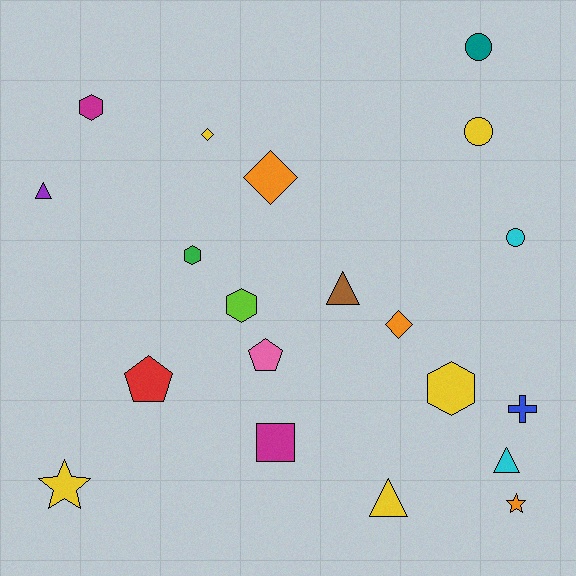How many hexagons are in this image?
There are 4 hexagons.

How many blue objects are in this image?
There is 1 blue object.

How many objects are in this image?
There are 20 objects.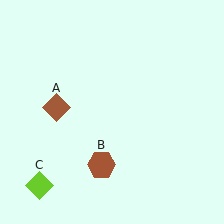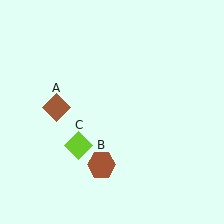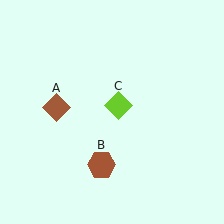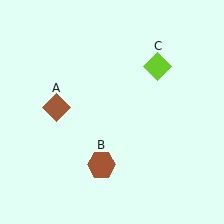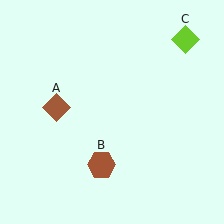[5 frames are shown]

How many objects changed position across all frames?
1 object changed position: lime diamond (object C).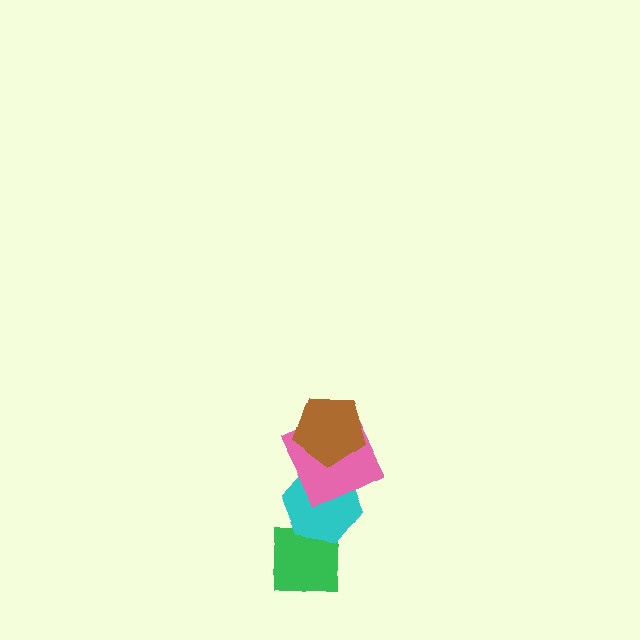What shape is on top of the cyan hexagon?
The pink square is on top of the cyan hexagon.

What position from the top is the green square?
The green square is 4th from the top.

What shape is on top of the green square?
The cyan hexagon is on top of the green square.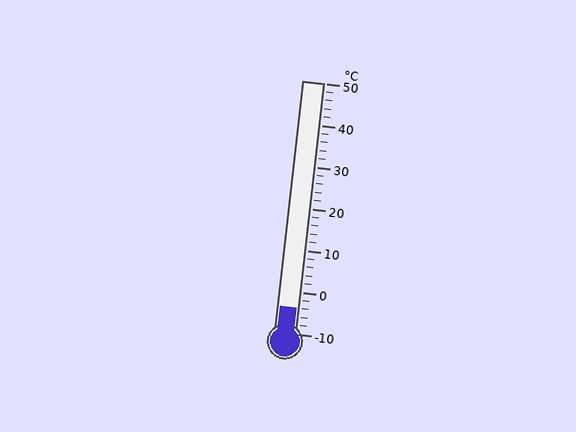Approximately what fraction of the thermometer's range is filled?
The thermometer is filled to approximately 10% of its range.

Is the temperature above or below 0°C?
The temperature is below 0°C.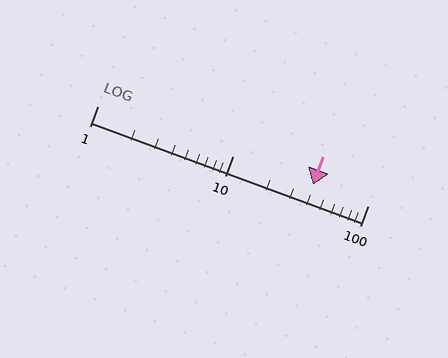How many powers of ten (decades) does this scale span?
The scale spans 2 decades, from 1 to 100.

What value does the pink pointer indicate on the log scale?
The pointer indicates approximately 39.